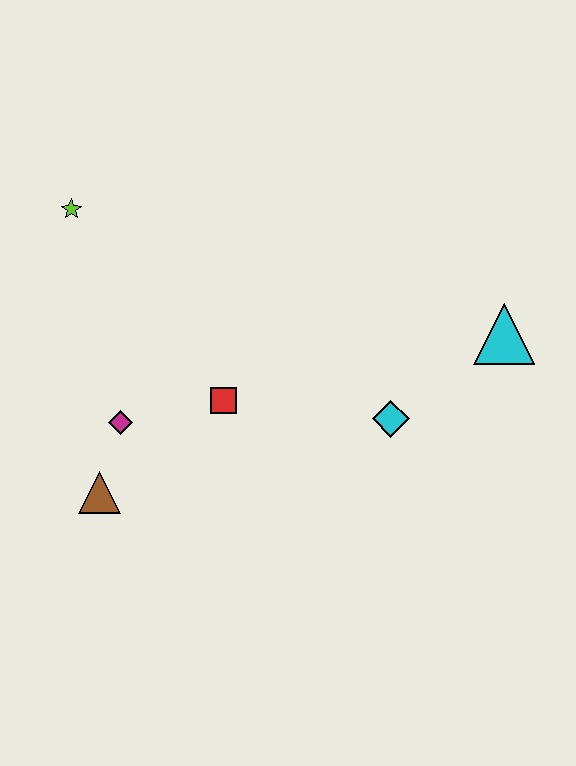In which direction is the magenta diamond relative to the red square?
The magenta diamond is to the left of the red square.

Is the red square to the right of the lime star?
Yes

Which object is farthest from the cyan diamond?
The lime star is farthest from the cyan diamond.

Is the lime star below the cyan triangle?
No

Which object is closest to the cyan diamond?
The cyan triangle is closest to the cyan diamond.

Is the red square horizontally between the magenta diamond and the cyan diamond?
Yes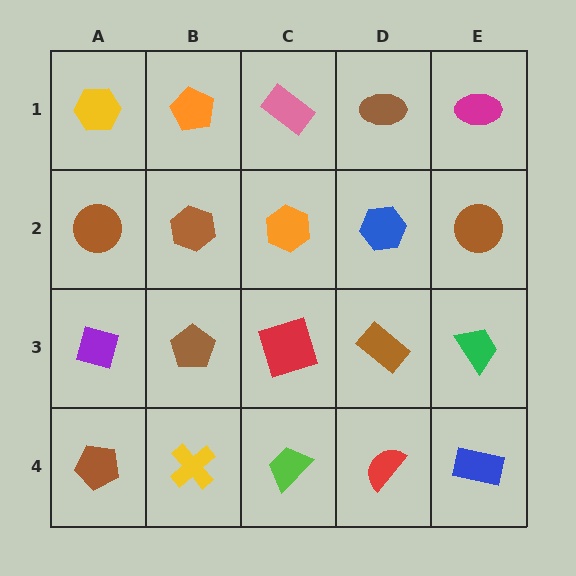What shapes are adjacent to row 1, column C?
An orange hexagon (row 2, column C), an orange pentagon (row 1, column B), a brown ellipse (row 1, column D).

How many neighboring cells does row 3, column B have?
4.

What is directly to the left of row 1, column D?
A pink rectangle.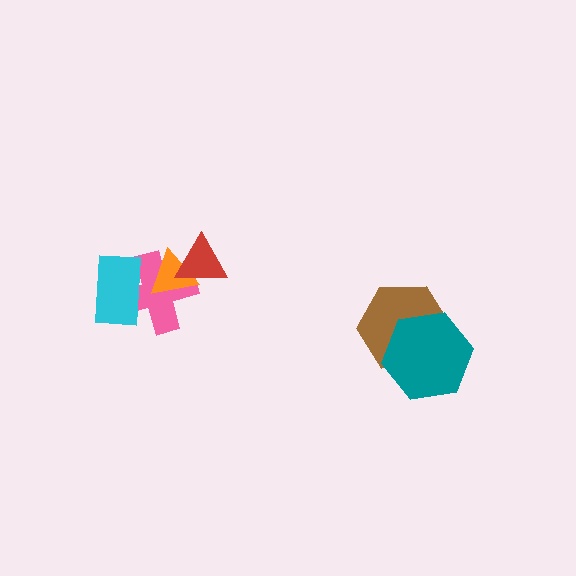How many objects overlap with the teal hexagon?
1 object overlaps with the teal hexagon.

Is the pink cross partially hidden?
Yes, it is partially covered by another shape.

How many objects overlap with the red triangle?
2 objects overlap with the red triangle.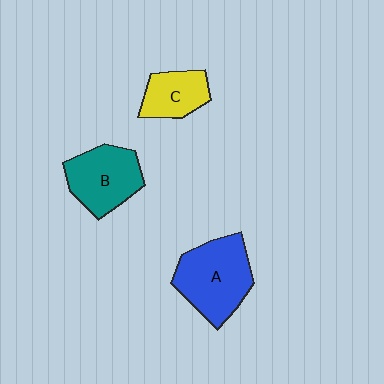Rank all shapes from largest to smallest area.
From largest to smallest: A (blue), B (teal), C (yellow).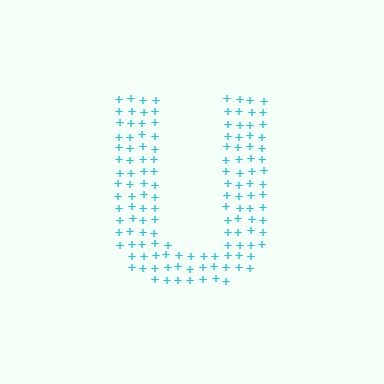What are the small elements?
The small elements are plus signs.